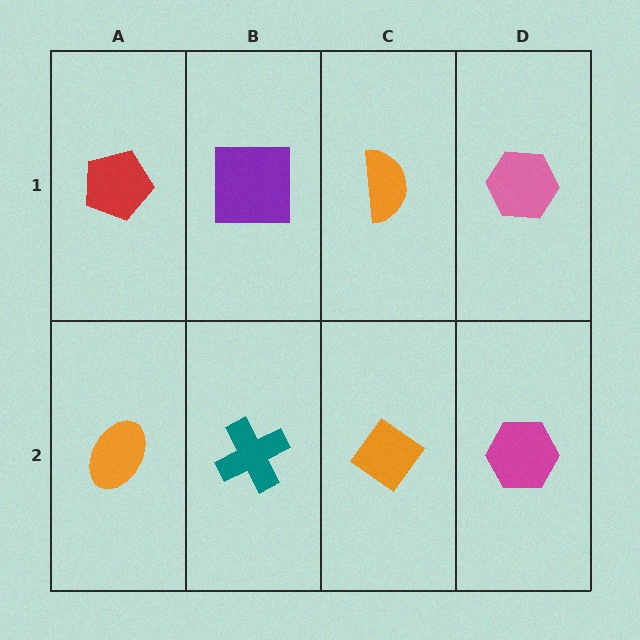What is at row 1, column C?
An orange semicircle.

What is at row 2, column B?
A teal cross.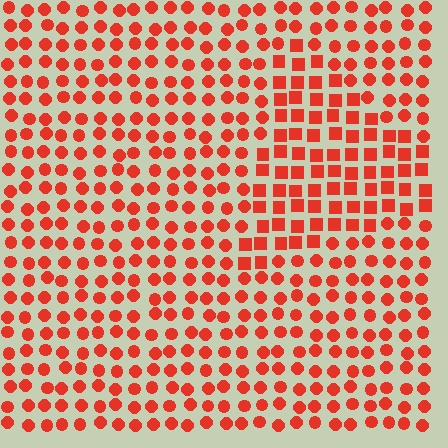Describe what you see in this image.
The image is filled with small red elements arranged in a uniform grid. A triangle-shaped region contains squares, while the surrounding area contains circles. The boundary is defined purely by the change in element shape.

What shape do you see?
I see a triangle.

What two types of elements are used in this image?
The image uses squares inside the triangle region and circles outside it.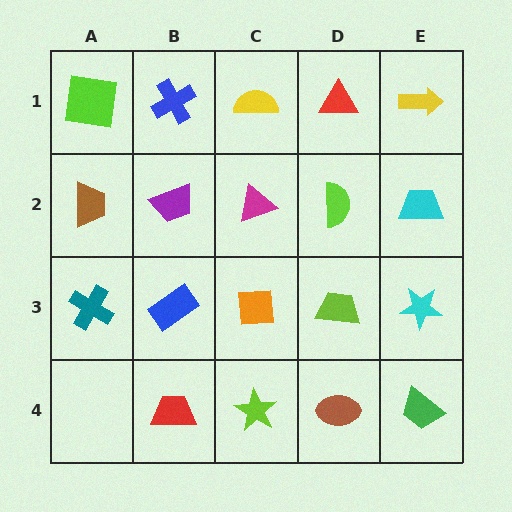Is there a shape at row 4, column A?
No, that cell is empty.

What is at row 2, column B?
A purple trapezoid.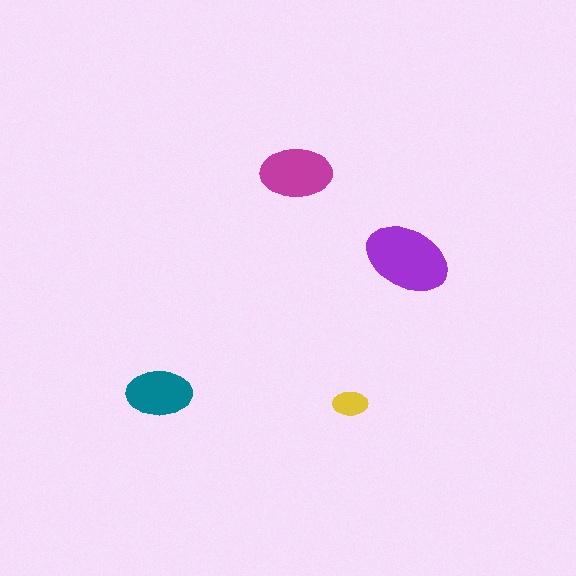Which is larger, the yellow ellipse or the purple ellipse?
The purple one.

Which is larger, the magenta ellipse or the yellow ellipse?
The magenta one.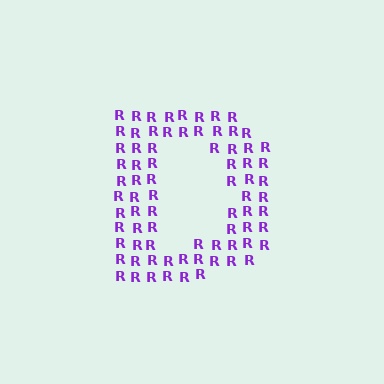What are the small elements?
The small elements are letter R's.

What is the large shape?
The large shape is the letter D.